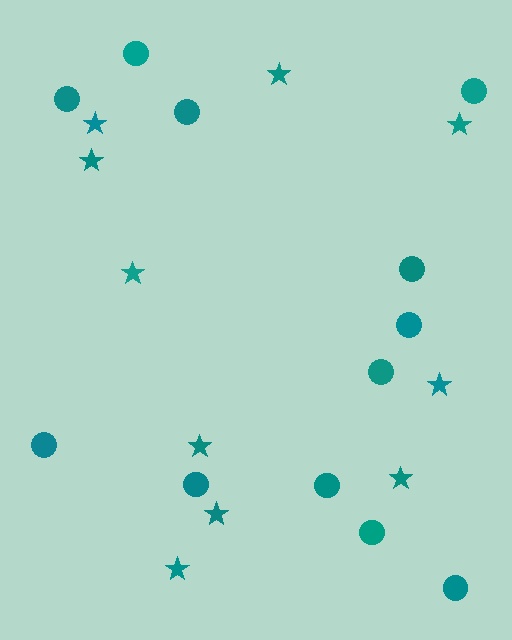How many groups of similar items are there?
There are 2 groups: one group of stars (10) and one group of circles (12).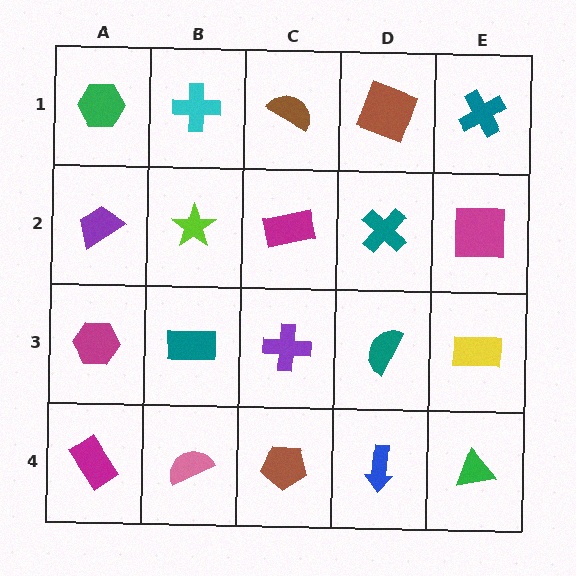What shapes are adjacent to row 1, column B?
A lime star (row 2, column B), a green hexagon (row 1, column A), a brown semicircle (row 1, column C).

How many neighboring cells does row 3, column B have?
4.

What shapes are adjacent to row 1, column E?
A magenta square (row 2, column E), a brown square (row 1, column D).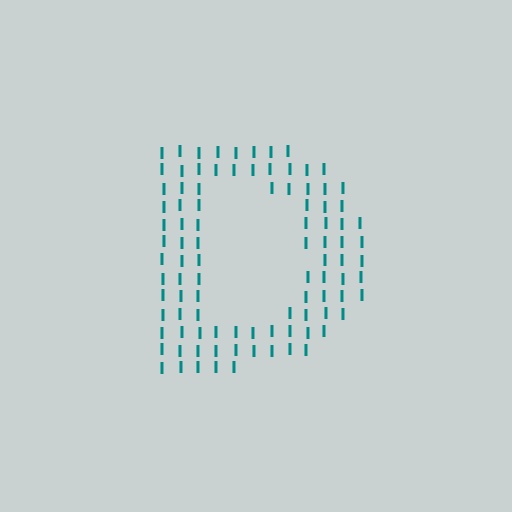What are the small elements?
The small elements are letter I's.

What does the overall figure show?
The overall figure shows the letter D.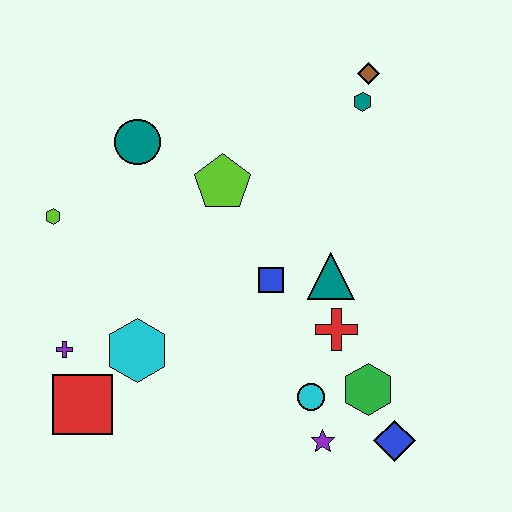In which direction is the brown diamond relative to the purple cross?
The brown diamond is to the right of the purple cross.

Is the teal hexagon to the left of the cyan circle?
No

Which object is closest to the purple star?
The cyan circle is closest to the purple star.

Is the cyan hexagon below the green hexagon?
No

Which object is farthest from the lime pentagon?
The blue diamond is farthest from the lime pentagon.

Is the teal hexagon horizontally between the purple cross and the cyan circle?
No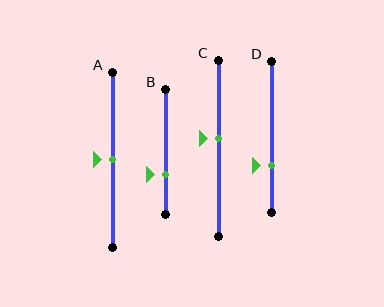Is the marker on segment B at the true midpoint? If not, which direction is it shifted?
No, the marker on segment B is shifted downward by about 18% of the segment length.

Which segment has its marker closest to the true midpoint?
Segment A has its marker closest to the true midpoint.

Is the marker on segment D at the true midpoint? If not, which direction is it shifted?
No, the marker on segment D is shifted downward by about 19% of the segment length.